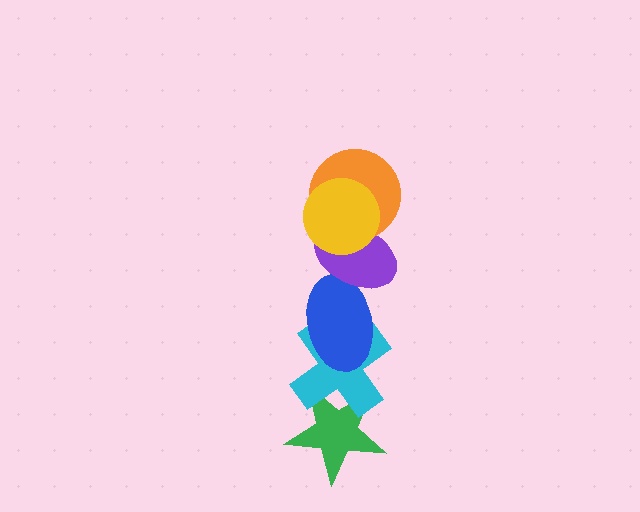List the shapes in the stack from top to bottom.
From top to bottom: the yellow circle, the orange circle, the purple ellipse, the blue ellipse, the cyan cross, the green star.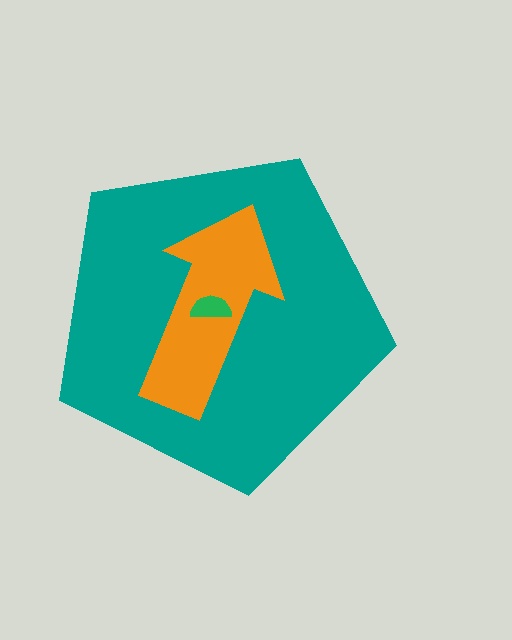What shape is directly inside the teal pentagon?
The orange arrow.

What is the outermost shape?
The teal pentagon.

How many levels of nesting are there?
3.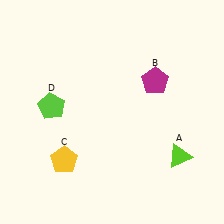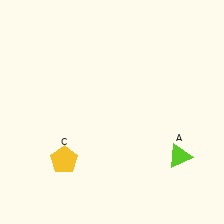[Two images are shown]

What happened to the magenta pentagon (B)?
The magenta pentagon (B) was removed in Image 2. It was in the top-right area of Image 1.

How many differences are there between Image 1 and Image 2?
There are 2 differences between the two images.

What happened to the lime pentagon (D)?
The lime pentagon (D) was removed in Image 2. It was in the top-left area of Image 1.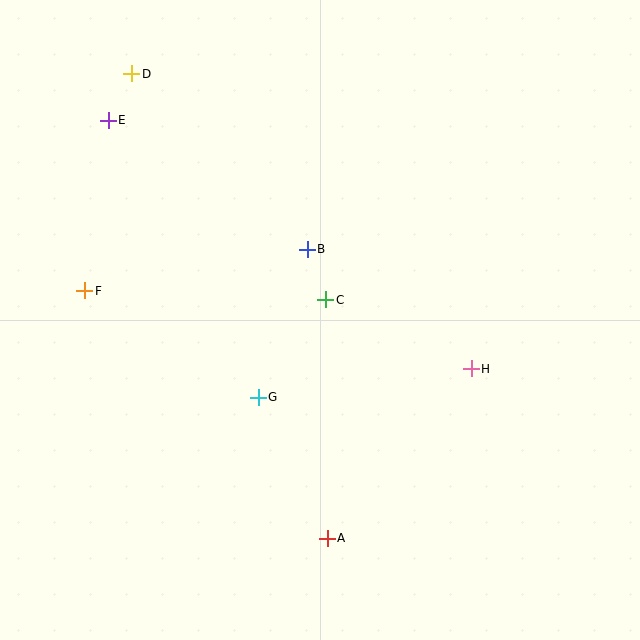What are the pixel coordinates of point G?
Point G is at (258, 397).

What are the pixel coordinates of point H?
Point H is at (471, 369).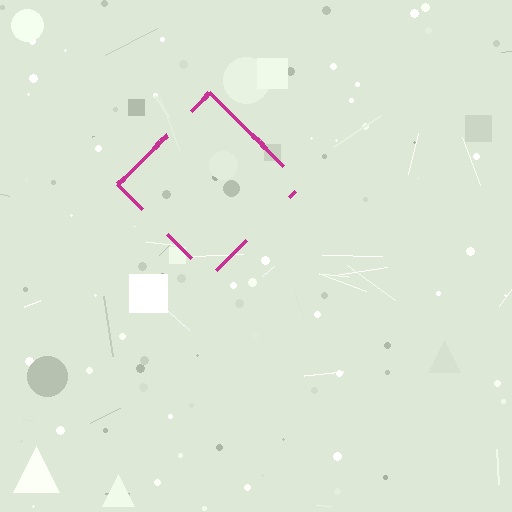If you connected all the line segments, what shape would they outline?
They would outline a diamond.